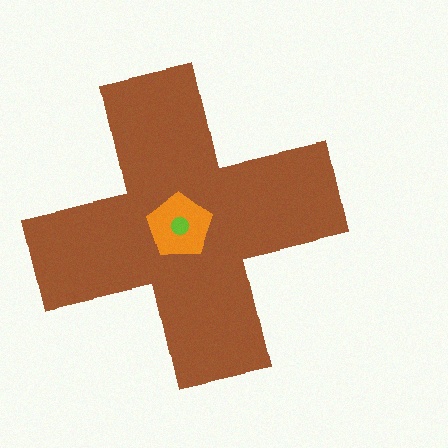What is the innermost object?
The lime circle.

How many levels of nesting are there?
3.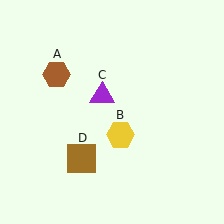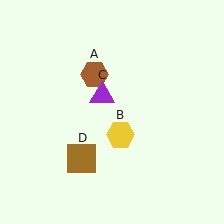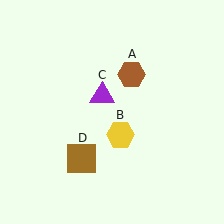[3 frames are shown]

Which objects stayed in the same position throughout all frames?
Yellow hexagon (object B) and purple triangle (object C) and brown square (object D) remained stationary.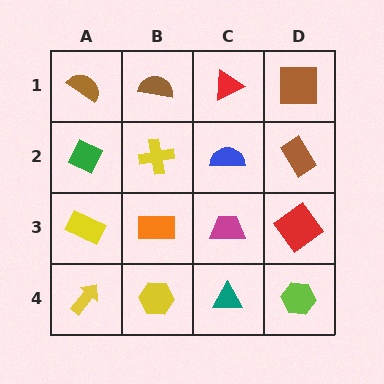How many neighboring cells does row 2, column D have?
3.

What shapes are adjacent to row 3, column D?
A brown rectangle (row 2, column D), a lime hexagon (row 4, column D), a magenta trapezoid (row 3, column C).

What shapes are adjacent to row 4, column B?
An orange rectangle (row 3, column B), a yellow arrow (row 4, column A), a teal triangle (row 4, column C).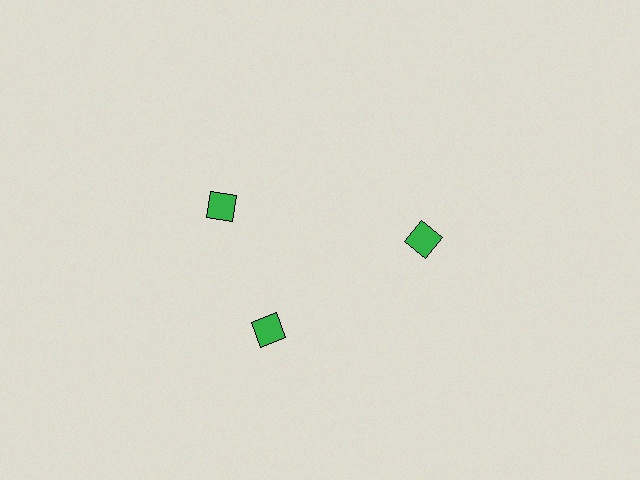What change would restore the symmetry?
The symmetry would be restored by rotating it back into even spacing with its neighbors so that all 3 squares sit at equal angles and equal distance from the center.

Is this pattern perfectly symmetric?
No. The 3 green squares are arranged in a ring, but one element near the 11 o'clock position is rotated out of alignment along the ring, breaking the 3-fold rotational symmetry.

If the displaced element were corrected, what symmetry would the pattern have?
It would have 3-fold rotational symmetry — the pattern would map onto itself every 120 degrees.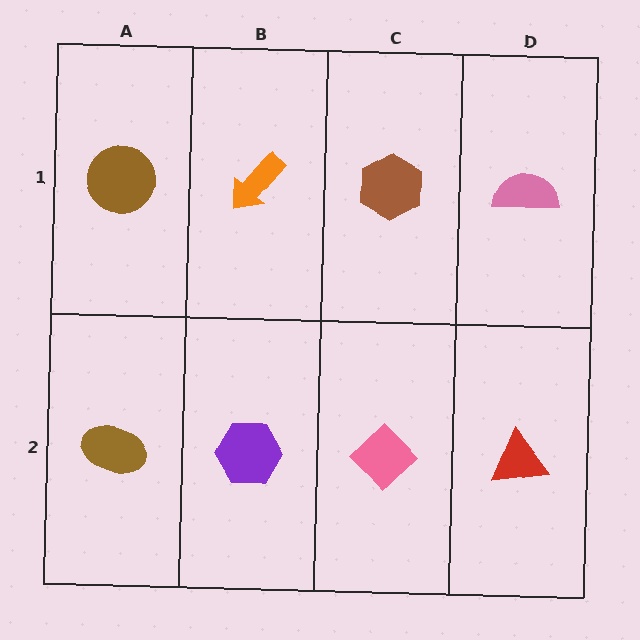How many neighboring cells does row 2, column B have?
3.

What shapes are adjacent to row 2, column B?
An orange arrow (row 1, column B), a brown ellipse (row 2, column A), a pink diamond (row 2, column C).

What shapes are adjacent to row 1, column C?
A pink diamond (row 2, column C), an orange arrow (row 1, column B), a pink semicircle (row 1, column D).